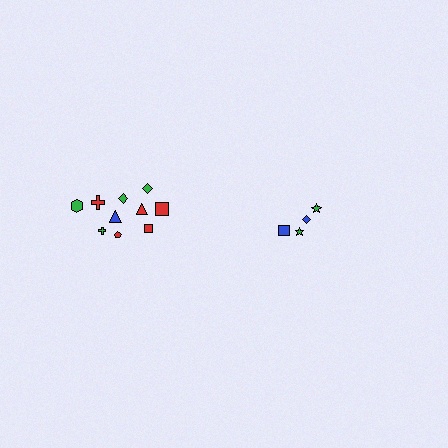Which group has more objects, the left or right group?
The left group.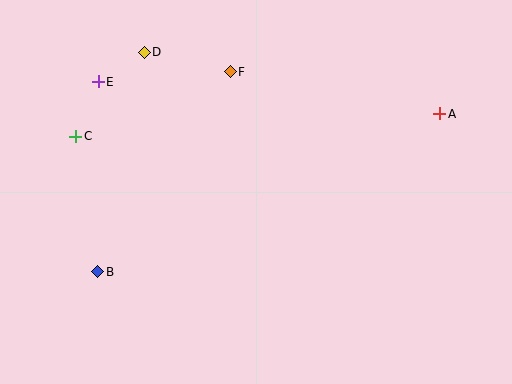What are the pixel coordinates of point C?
Point C is at (76, 136).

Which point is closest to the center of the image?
Point F at (230, 72) is closest to the center.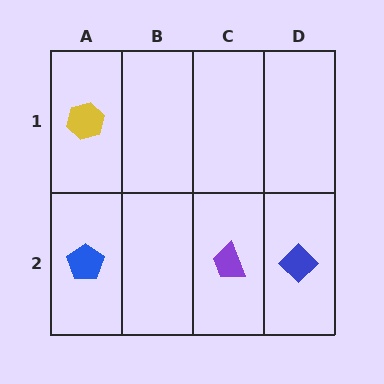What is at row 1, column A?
A yellow hexagon.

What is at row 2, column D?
A blue diamond.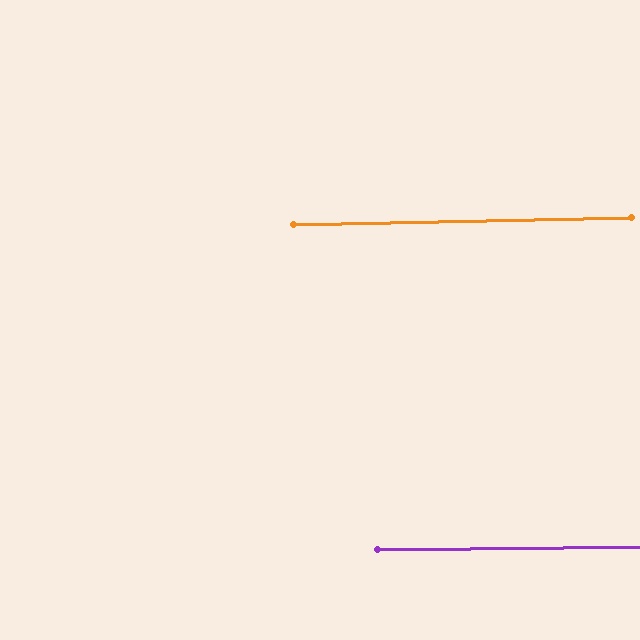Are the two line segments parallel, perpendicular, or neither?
Parallel — their directions differ by only 0.6°.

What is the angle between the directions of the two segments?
Approximately 1 degree.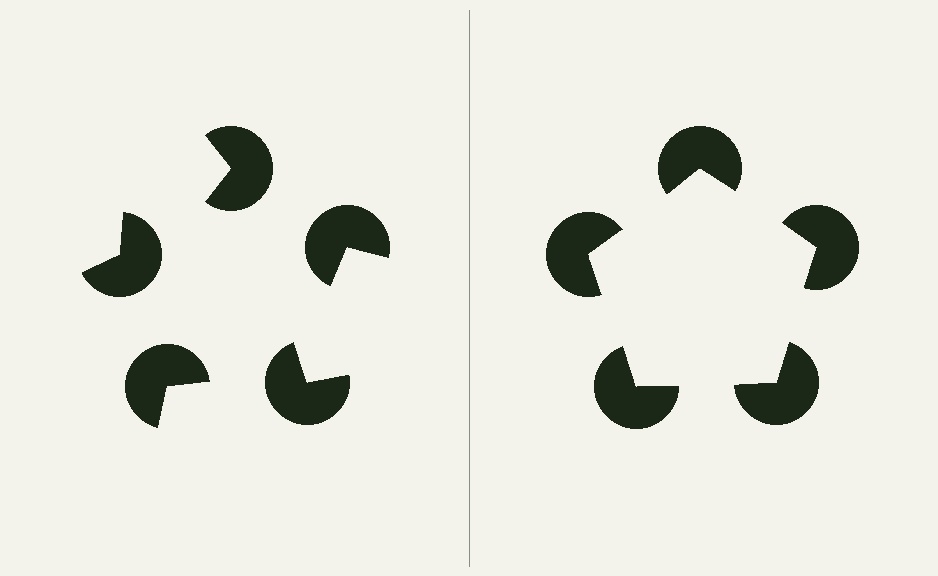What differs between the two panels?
The pac-man discs are positioned identically on both sides; only the wedge orientations differ. On the right they align to a pentagon; on the left they are misaligned.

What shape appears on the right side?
An illusory pentagon.